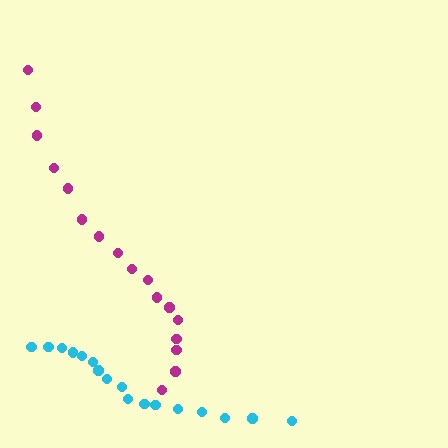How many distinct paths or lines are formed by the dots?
There are 2 distinct paths.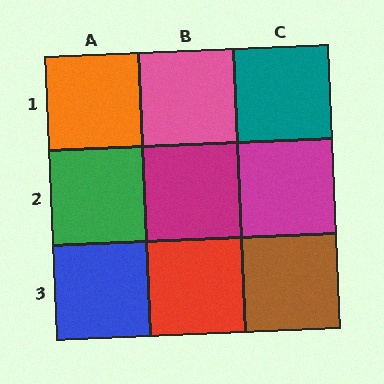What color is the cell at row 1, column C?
Teal.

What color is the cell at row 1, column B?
Pink.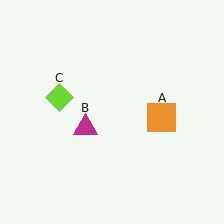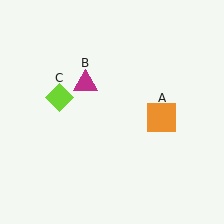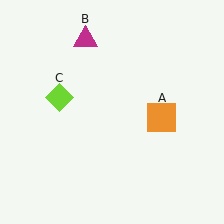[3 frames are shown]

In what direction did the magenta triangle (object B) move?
The magenta triangle (object B) moved up.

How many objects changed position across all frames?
1 object changed position: magenta triangle (object B).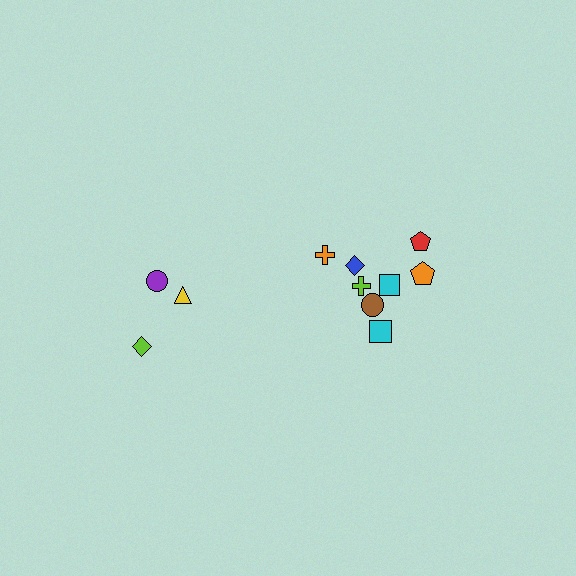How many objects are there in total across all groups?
There are 11 objects.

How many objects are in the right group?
There are 8 objects.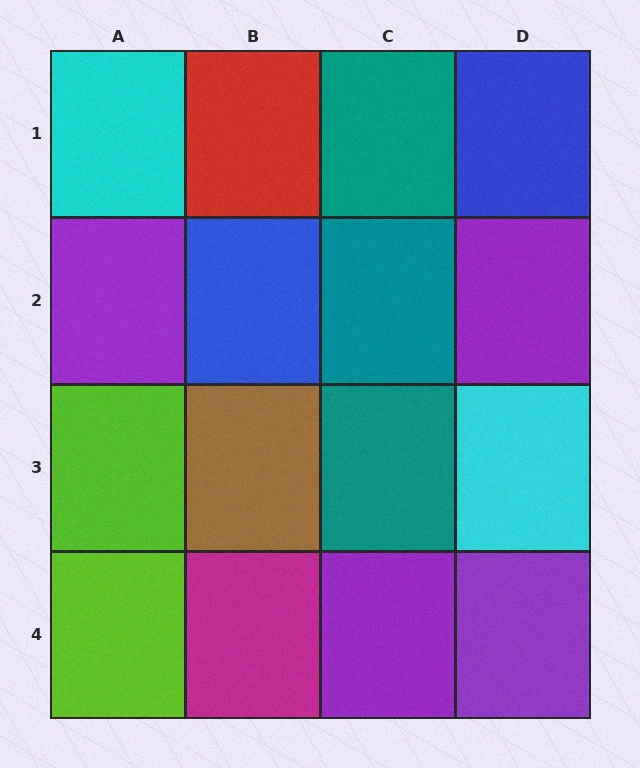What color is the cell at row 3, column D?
Cyan.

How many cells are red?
1 cell is red.